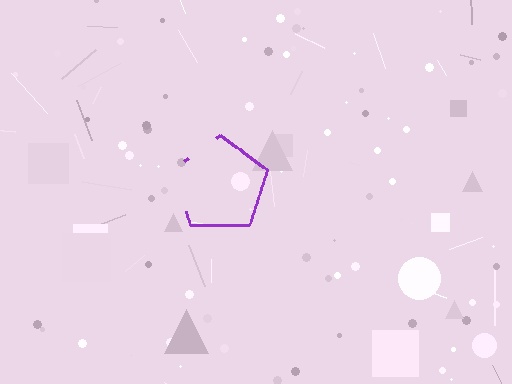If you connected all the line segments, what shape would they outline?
They would outline a pentagon.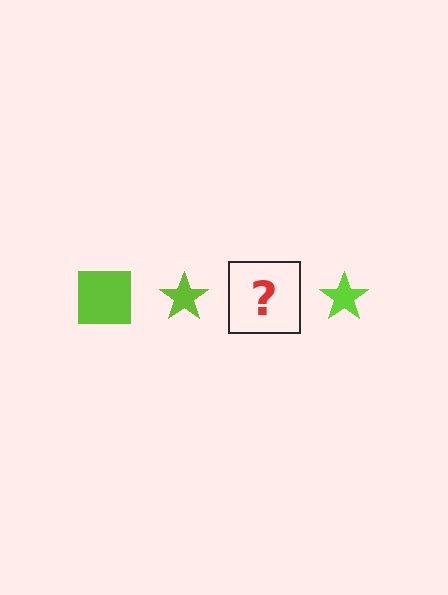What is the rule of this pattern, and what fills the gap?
The rule is that the pattern cycles through square, star shapes in lime. The gap should be filled with a lime square.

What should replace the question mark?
The question mark should be replaced with a lime square.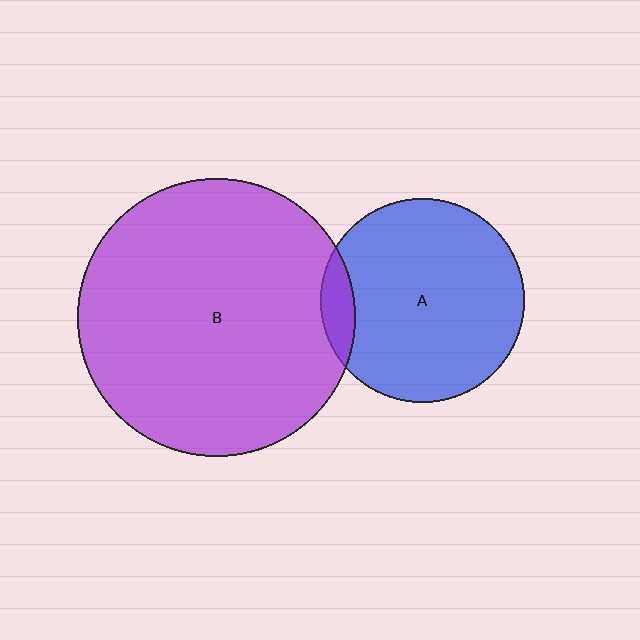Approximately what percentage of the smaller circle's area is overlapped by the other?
Approximately 10%.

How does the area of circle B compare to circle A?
Approximately 1.9 times.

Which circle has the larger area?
Circle B (purple).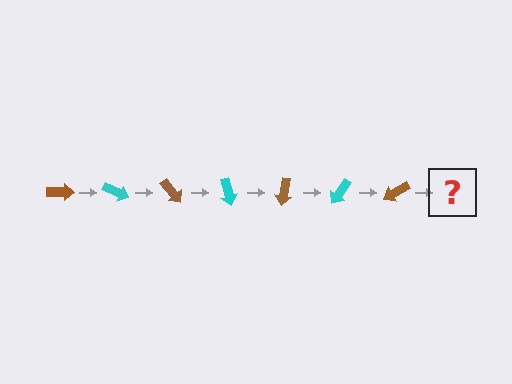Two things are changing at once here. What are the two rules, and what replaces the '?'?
The two rules are that it rotates 25 degrees each step and the color cycles through brown and cyan. The '?' should be a cyan arrow, rotated 175 degrees from the start.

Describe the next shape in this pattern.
It should be a cyan arrow, rotated 175 degrees from the start.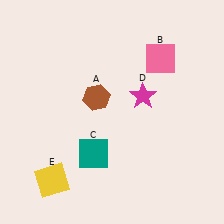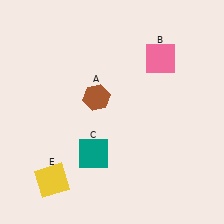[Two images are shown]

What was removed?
The magenta star (D) was removed in Image 2.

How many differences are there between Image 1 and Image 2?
There is 1 difference between the two images.